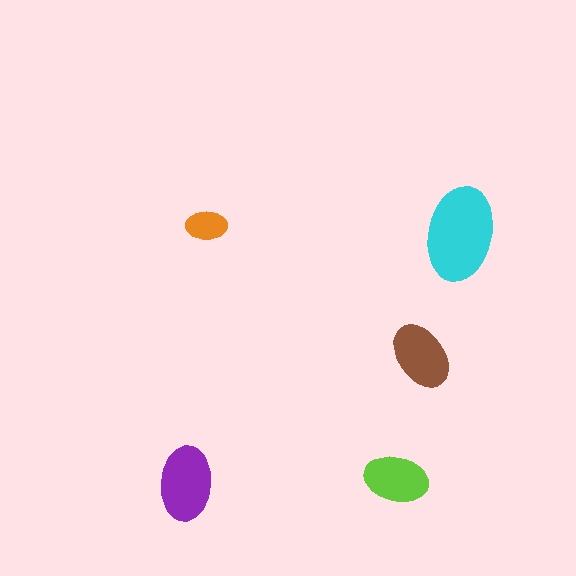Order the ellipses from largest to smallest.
the cyan one, the purple one, the brown one, the lime one, the orange one.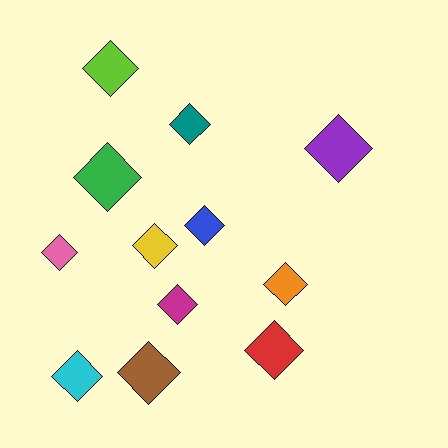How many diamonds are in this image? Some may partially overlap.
There are 12 diamonds.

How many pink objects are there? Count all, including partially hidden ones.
There is 1 pink object.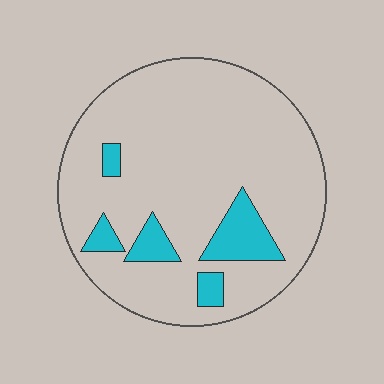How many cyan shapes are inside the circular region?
5.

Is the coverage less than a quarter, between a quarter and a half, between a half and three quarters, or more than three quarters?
Less than a quarter.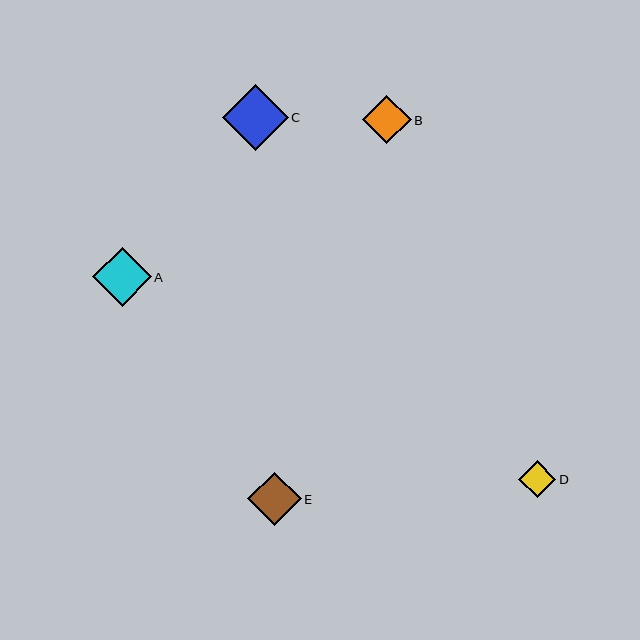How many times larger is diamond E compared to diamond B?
Diamond E is approximately 1.1 times the size of diamond B.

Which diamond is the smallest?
Diamond D is the smallest with a size of approximately 37 pixels.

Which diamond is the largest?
Diamond C is the largest with a size of approximately 66 pixels.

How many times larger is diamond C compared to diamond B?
Diamond C is approximately 1.4 times the size of diamond B.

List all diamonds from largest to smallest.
From largest to smallest: C, A, E, B, D.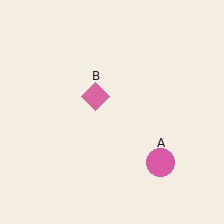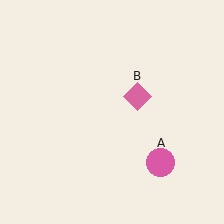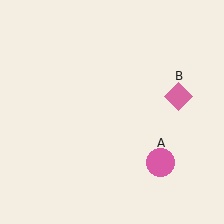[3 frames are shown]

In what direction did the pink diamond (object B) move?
The pink diamond (object B) moved right.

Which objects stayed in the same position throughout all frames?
Pink circle (object A) remained stationary.